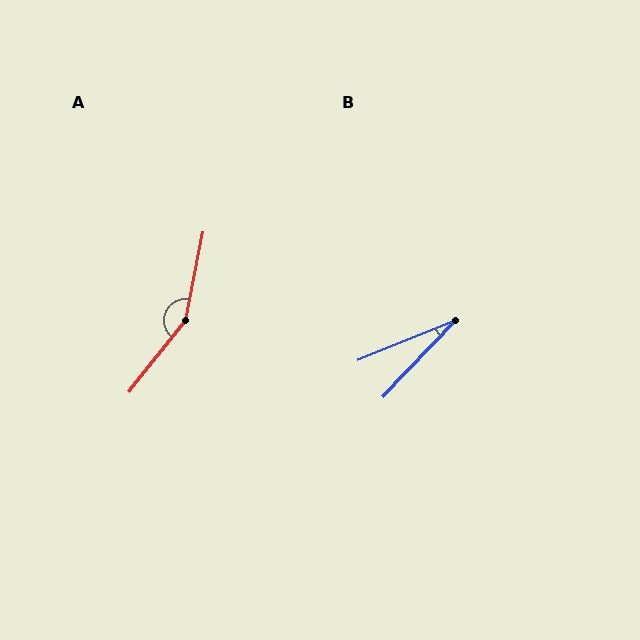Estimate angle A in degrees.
Approximately 153 degrees.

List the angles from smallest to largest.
B (24°), A (153°).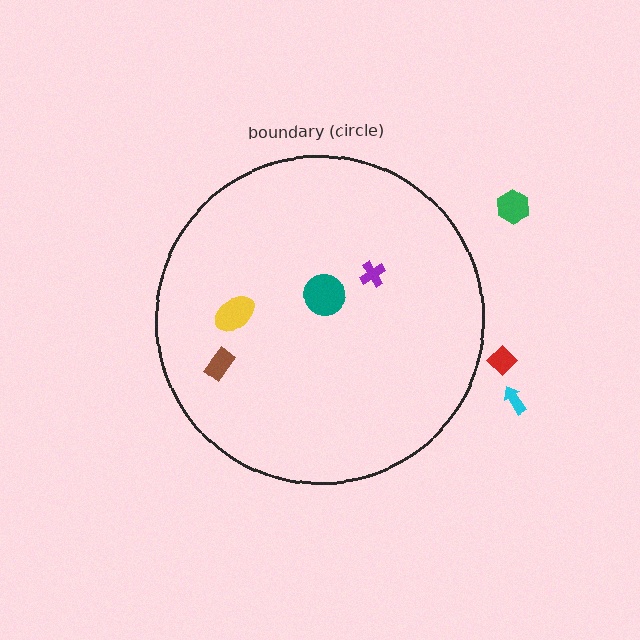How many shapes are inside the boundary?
4 inside, 3 outside.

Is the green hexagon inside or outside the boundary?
Outside.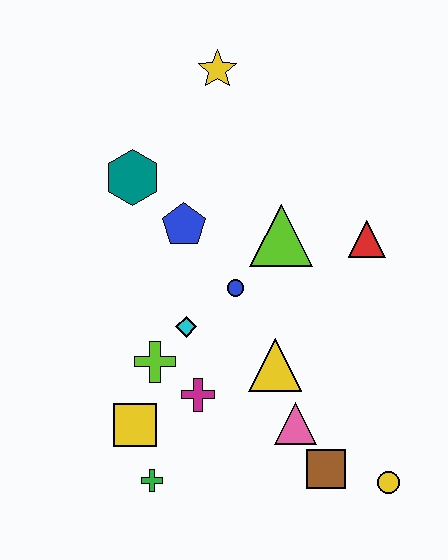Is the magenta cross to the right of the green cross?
Yes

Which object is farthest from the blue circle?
The yellow circle is farthest from the blue circle.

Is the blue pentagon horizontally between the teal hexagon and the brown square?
Yes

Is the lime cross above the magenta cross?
Yes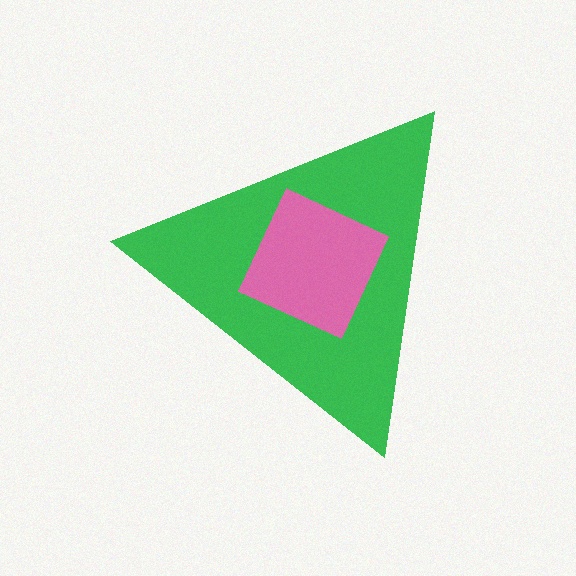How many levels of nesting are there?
2.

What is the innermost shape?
The pink square.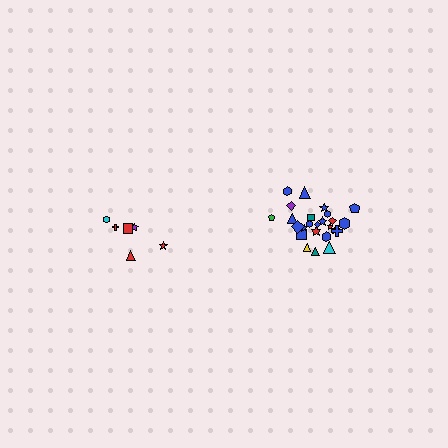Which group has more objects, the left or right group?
The right group.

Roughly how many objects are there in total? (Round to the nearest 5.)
Roughly 30 objects in total.